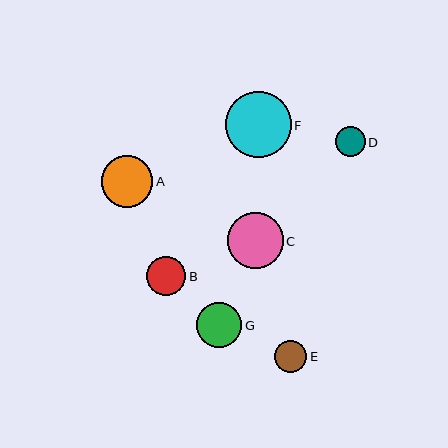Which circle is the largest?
Circle F is the largest with a size of approximately 66 pixels.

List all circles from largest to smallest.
From largest to smallest: F, C, A, G, B, E, D.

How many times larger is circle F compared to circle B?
Circle F is approximately 1.7 times the size of circle B.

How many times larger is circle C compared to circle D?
Circle C is approximately 1.9 times the size of circle D.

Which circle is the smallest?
Circle D is the smallest with a size of approximately 30 pixels.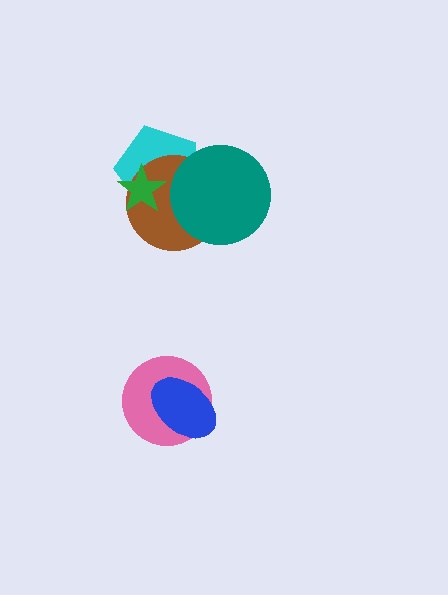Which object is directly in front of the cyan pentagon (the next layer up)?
The brown circle is directly in front of the cyan pentagon.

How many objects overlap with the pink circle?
1 object overlaps with the pink circle.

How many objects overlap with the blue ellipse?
1 object overlaps with the blue ellipse.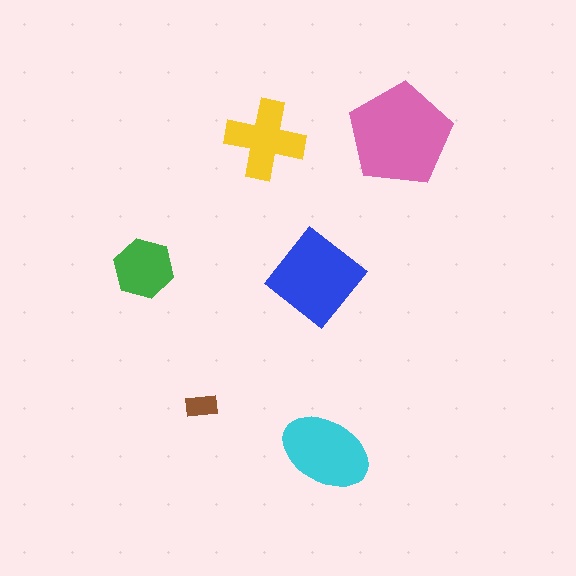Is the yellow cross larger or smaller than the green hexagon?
Larger.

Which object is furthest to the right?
The pink pentagon is rightmost.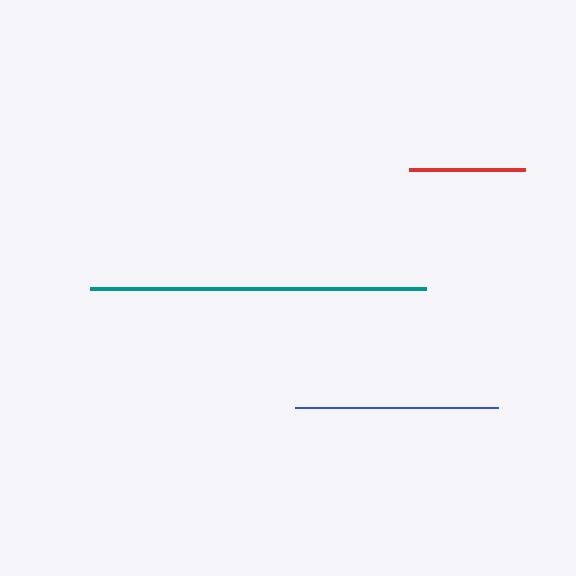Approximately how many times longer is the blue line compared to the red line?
The blue line is approximately 1.8 times the length of the red line.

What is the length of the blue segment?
The blue segment is approximately 203 pixels long.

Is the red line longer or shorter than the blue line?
The blue line is longer than the red line.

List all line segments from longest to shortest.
From longest to shortest: teal, blue, red.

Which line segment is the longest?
The teal line is the longest at approximately 336 pixels.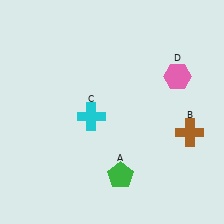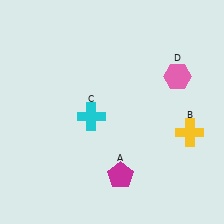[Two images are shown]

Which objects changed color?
A changed from green to magenta. B changed from brown to yellow.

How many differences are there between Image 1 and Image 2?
There are 2 differences between the two images.